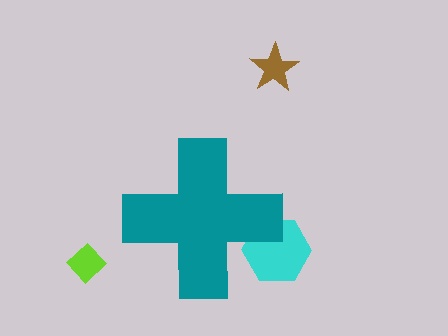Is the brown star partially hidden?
No, the brown star is fully visible.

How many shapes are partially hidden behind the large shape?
1 shape is partially hidden.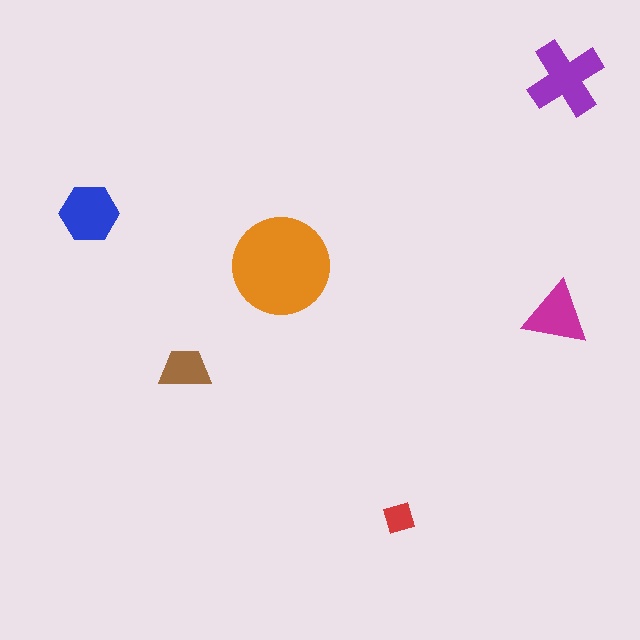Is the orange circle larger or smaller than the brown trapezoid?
Larger.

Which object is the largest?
The orange circle.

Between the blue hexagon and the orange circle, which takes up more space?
The orange circle.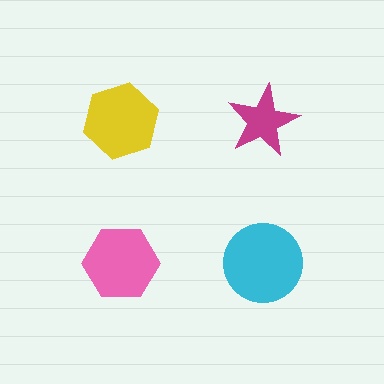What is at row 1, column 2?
A magenta star.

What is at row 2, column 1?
A pink hexagon.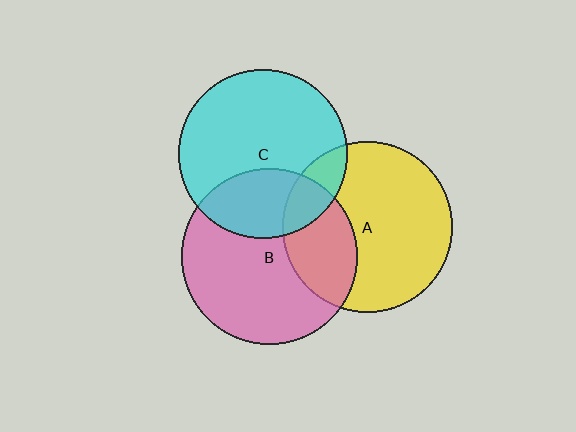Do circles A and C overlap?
Yes.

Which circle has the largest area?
Circle B (pink).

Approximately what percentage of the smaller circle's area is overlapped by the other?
Approximately 15%.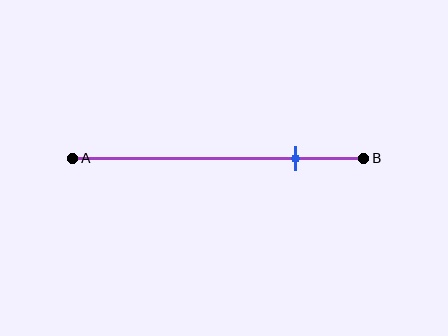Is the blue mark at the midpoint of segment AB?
No, the mark is at about 75% from A, not at the 50% midpoint.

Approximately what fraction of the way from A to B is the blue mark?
The blue mark is approximately 75% of the way from A to B.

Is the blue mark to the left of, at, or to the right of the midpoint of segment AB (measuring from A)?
The blue mark is to the right of the midpoint of segment AB.